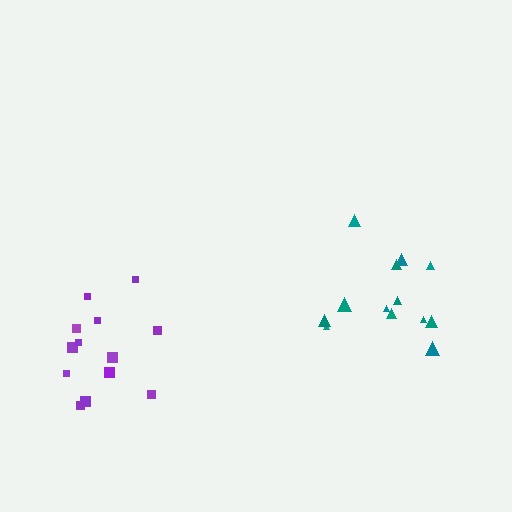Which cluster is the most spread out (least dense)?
Teal.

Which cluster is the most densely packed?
Purple.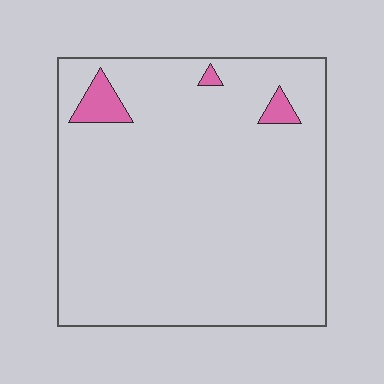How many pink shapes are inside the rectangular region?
3.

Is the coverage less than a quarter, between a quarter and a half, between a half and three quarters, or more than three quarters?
Less than a quarter.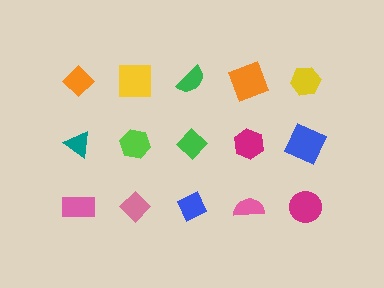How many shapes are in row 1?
5 shapes.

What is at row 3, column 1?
A pink rectangle.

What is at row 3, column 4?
A pink semicircle.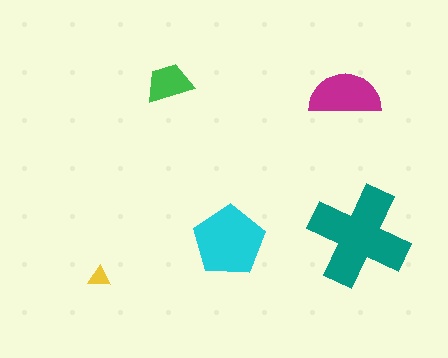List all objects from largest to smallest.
The teal cross, the cyan pentagon, the magenta semicircle, the green trapezoid, the yellow triangle.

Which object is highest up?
The green trapezoid is topmost.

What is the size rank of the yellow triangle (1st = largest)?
5th.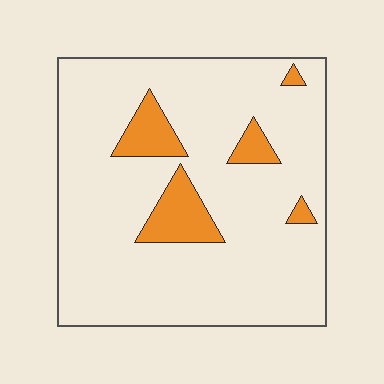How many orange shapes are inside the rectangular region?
5.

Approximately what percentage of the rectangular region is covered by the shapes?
Approximately 10%.